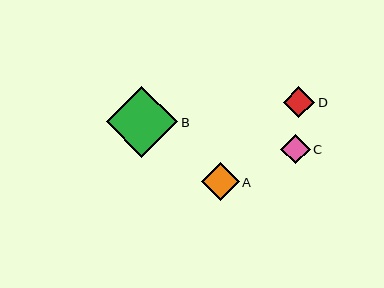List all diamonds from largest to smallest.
From largest to smallest: B, A, D, C.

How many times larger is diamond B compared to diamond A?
Diamond B is approximately 1.9 times the size of diamond A.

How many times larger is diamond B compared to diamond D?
Diamond B is approximately 2.3 times the size of diamond D.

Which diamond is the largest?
Diamond B is the largest with a size of approximately 71 pixels.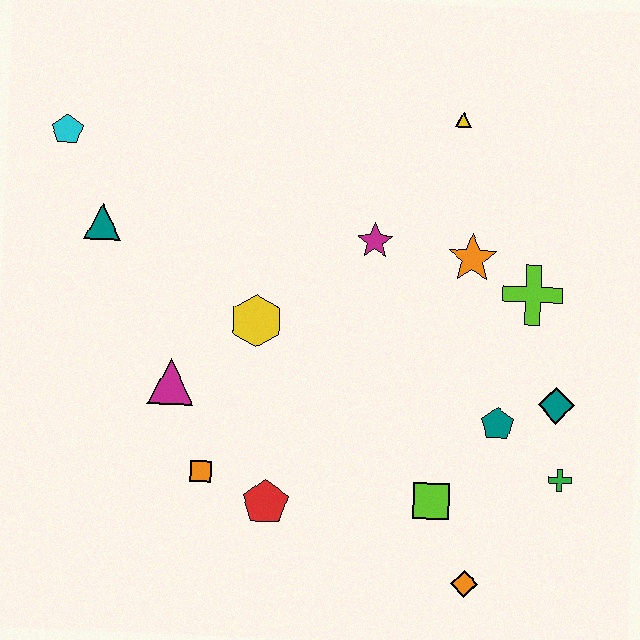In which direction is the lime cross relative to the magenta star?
The lime cross is to the right of the magenta star.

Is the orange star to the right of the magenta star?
Yes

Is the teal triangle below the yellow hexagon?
No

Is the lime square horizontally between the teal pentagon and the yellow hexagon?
Yes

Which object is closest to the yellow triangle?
The orange star is closest to the yellow triangle.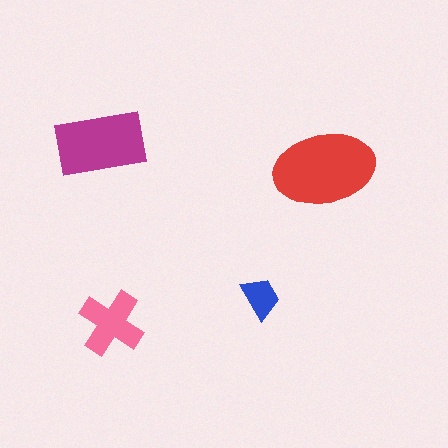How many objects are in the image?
There are 4 objects in the image.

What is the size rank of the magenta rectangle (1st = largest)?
2nd.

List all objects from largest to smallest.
The red ellipse, the magenta rectangle, the pink cross, the blue trapezoid.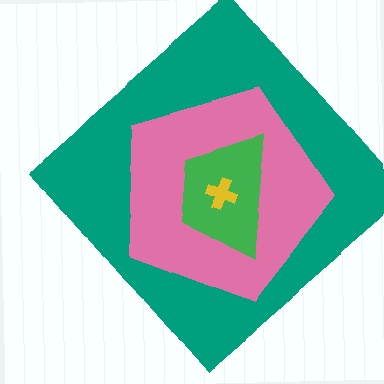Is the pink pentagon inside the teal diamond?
Yes.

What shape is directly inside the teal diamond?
The pink pentagon.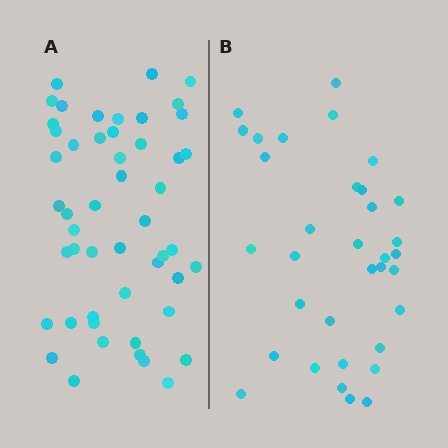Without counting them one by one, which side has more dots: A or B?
Region A (the left region) has more dots.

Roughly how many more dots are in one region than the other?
Region A has approximately 15 more dots than region B.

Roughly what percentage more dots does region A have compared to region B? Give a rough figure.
About 45% more.